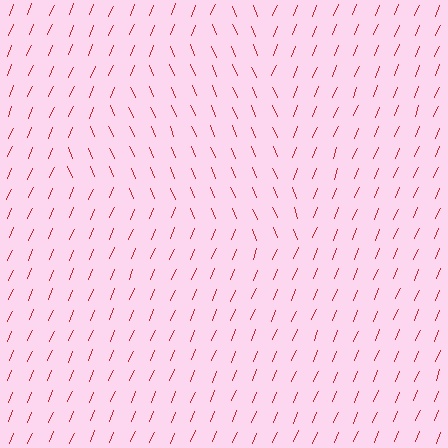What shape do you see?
I see a triangle.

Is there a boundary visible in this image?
Yes, there is a texture boundary formed by a change in line orientation.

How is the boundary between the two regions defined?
The boundary is defined purely by a change in line orientation (approximately 45 degrees difference). All lines are the same color and thickness.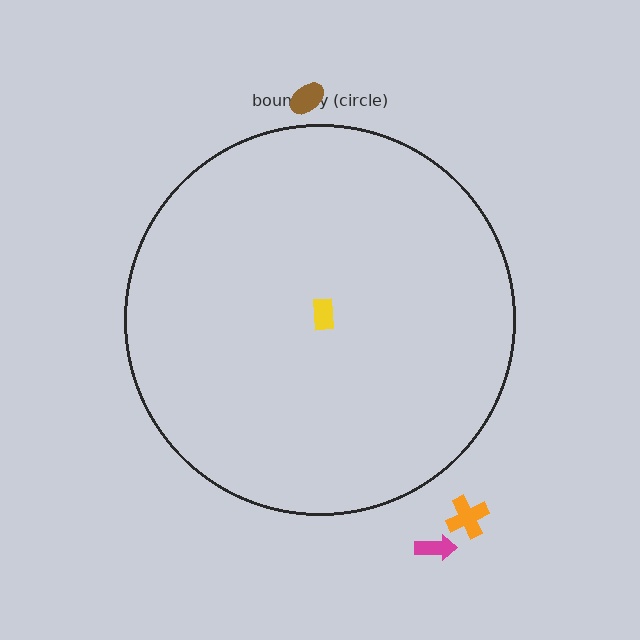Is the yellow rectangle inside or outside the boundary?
Inside.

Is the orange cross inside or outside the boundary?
Outside.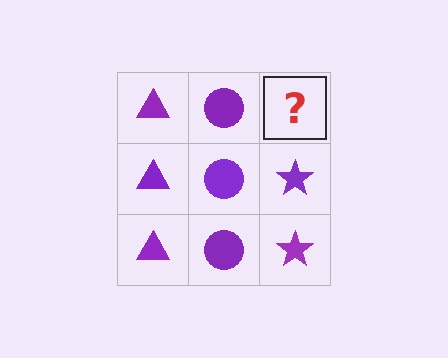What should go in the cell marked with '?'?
The missing cell should contain a purple star.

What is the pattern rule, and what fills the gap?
The rule is that each column has a consistent shape. The gap should be filled with a purple star.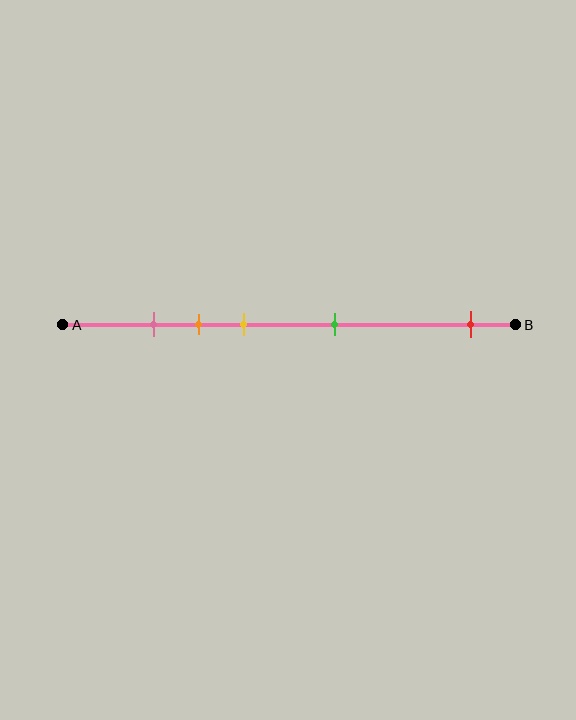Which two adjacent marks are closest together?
The pink and orange marks are the closest adjacent pair.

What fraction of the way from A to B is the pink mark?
The pink mark is approximately 20% (0.2) of the way from A to B.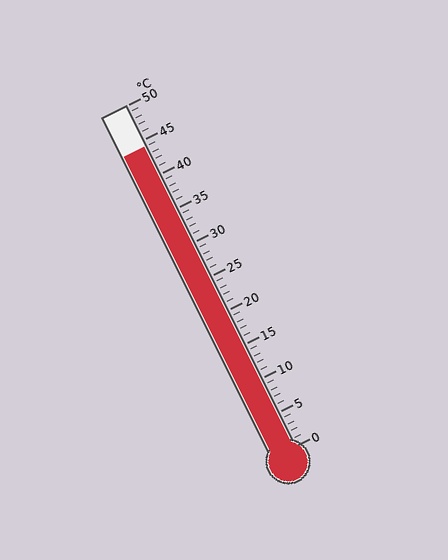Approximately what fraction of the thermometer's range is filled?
The thermometer is filled to approximately 90% of its range.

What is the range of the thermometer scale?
The thermometer scale ranges from 0°C to 50°C.